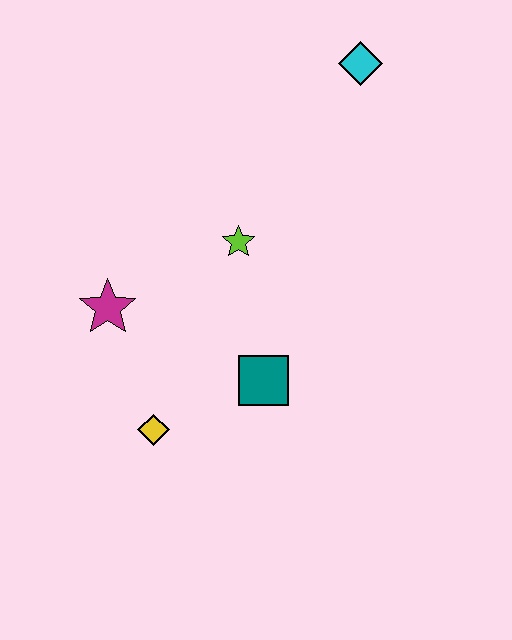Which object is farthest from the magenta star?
The cyan diamond is farthest from the magenta star.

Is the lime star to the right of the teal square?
No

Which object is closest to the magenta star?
The yellow diamond is closest to the magenta star.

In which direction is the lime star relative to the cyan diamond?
The lime star is below the cyan diamond.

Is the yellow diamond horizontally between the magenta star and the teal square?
Yes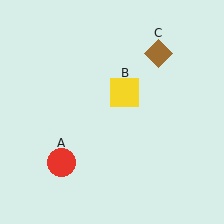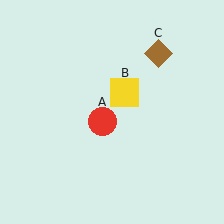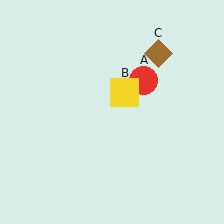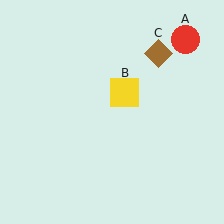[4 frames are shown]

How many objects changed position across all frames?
1 object changed position: red circle (object A).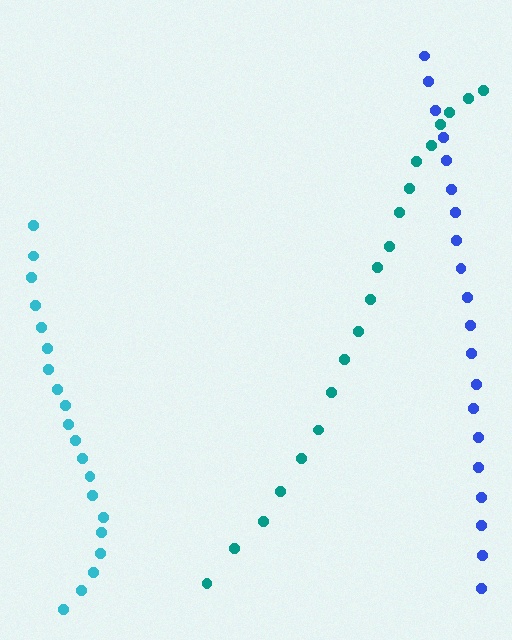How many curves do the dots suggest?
There are 3 distinct paths.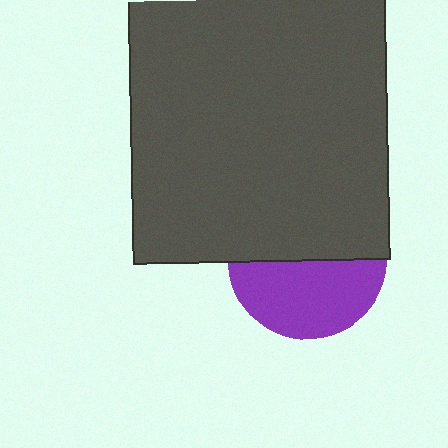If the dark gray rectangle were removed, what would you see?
You would see the complete purple circle.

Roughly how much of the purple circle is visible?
About half of it is visible (roughly 48%).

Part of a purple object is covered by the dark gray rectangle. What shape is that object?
It is a circle.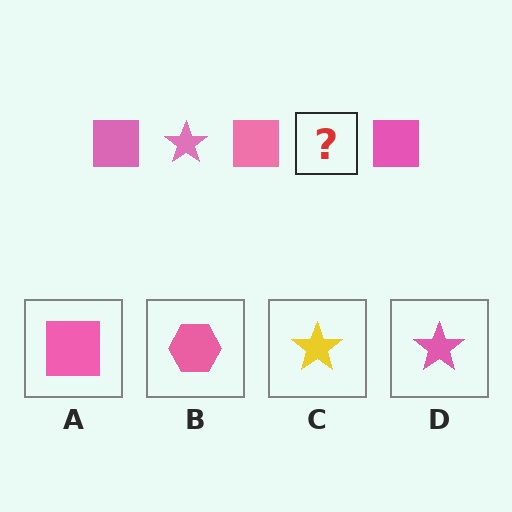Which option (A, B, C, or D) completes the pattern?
D.